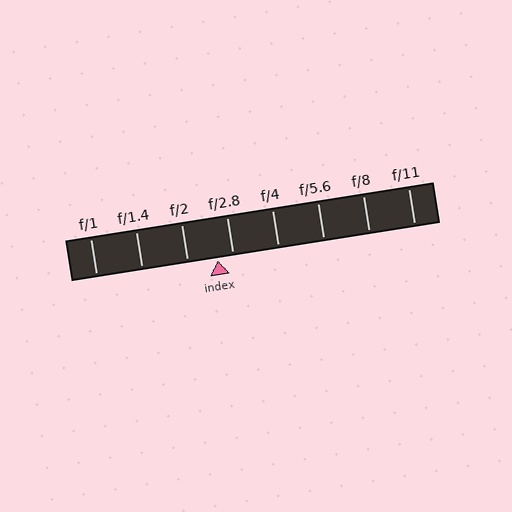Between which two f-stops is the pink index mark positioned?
The index mark is between f/2 and f/2.8.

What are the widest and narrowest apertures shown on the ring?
The widest aperture shown is f/1 and the narrowest is f/11.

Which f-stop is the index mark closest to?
The index mark is closest to f/2.8.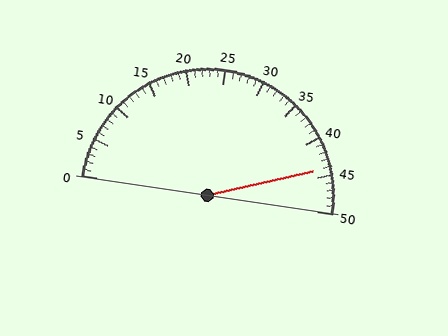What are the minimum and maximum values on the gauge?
The gauge ranges from 0 to 50.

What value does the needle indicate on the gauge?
The needle indicates approximately 44.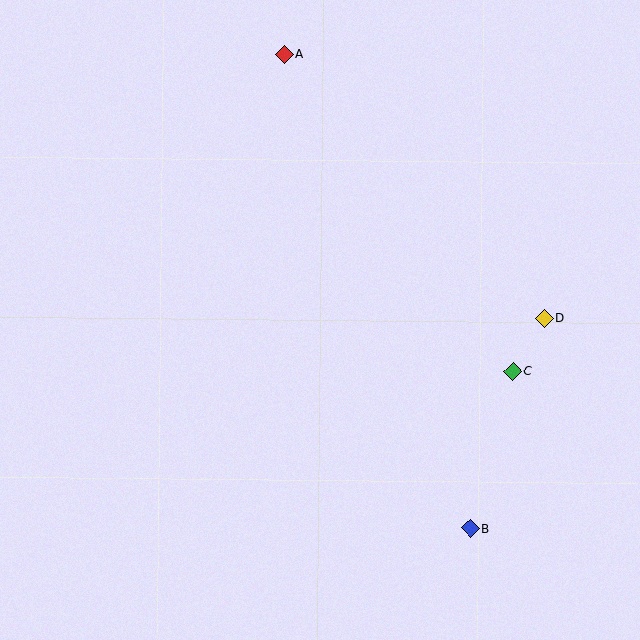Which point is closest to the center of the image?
Point C at (513, 371) is closest to the center.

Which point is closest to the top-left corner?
Point A is closest to the top-left corner.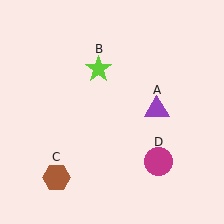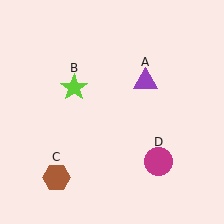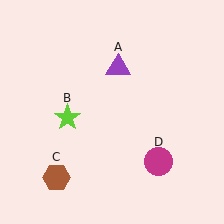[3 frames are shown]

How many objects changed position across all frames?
2 objects changed position: purple triangle (object A), lime star (object B).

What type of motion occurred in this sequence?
The purple triangle (object A), lime star (object B) rotated counterclockwise around the center of the scene.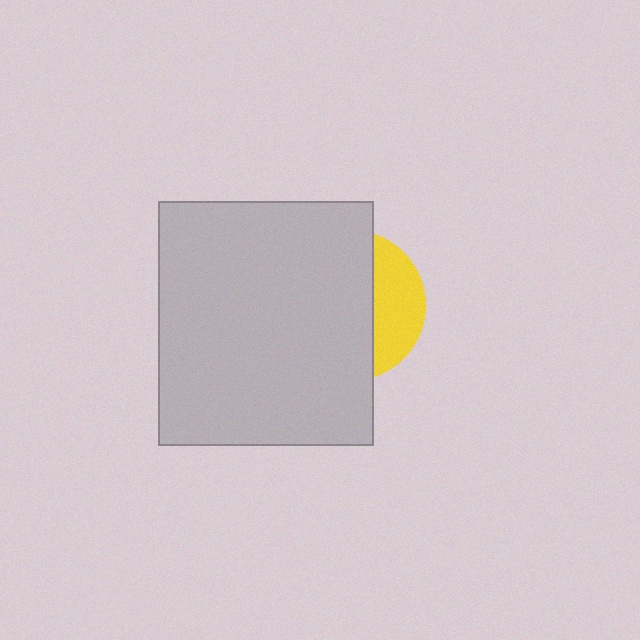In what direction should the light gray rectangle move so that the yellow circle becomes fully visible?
The light gray rectangle should move left. That is the shortest direction to clear the overlap and leave the yellow circle fully visible.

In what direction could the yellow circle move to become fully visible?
The yellow circle could move right. That would shift it out from behind the light gray rectangle entirely.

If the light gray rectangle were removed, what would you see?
You would see the complete yellow circle.